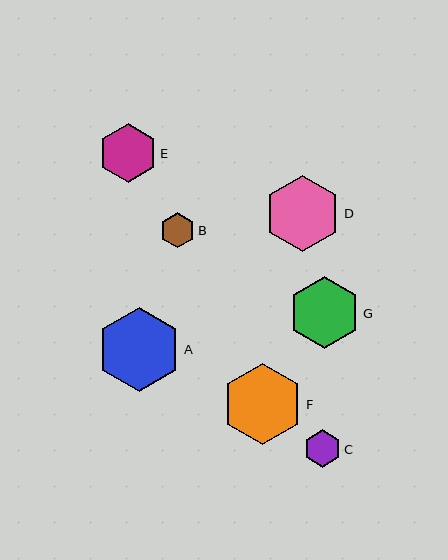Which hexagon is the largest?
Hexagon A is the largest with a size of approximately 84 pixels.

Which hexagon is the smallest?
Hexagon B is the smallest with a size of approximately 35 pixels.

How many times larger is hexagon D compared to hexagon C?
Hexagon D is approximately 2.0 times the size of hexagon C.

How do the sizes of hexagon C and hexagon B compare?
Hexagon C and hexagon B are approximately the same size.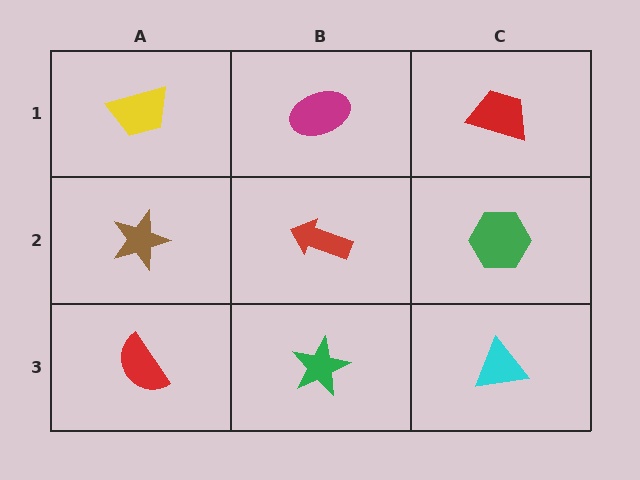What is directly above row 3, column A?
A brown star.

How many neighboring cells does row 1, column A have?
2.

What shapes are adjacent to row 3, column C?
A green hexagon (row 2, column C), a green star (row 3, column B).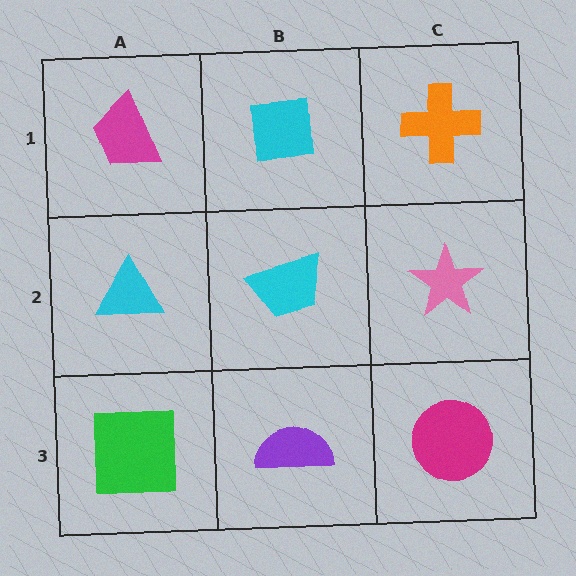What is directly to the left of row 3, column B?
A green square.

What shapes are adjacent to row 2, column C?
An orange cross (row 1, column C), a magenta circle (row 3, column C), a cyan trapezoid (row 2, column B).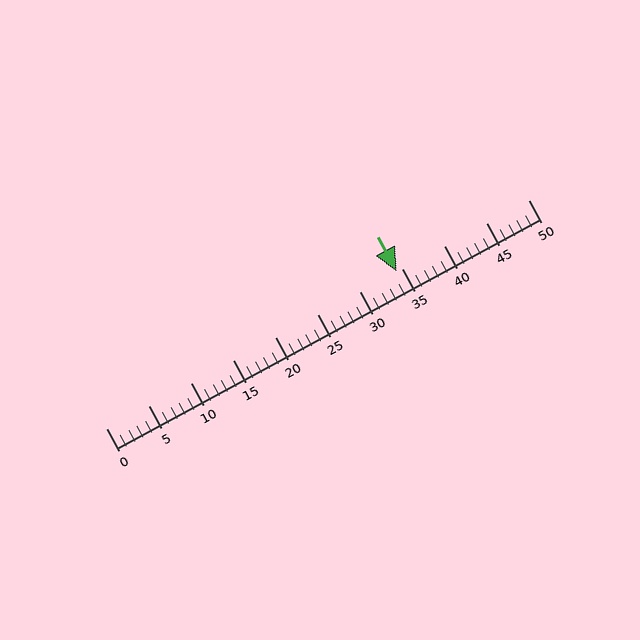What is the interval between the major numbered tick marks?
The major tick marks are spaced 5 units apart.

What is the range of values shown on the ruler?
The ruler shows values from 0 to 50.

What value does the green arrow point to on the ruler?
The green arrow points to approximately 34.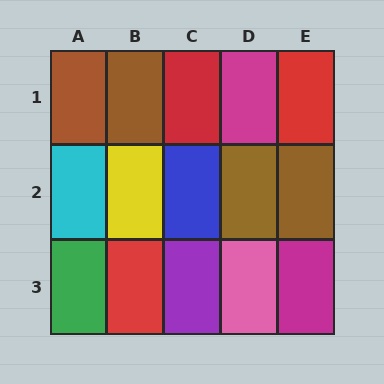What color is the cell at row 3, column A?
Green.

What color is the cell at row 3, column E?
Magenta.